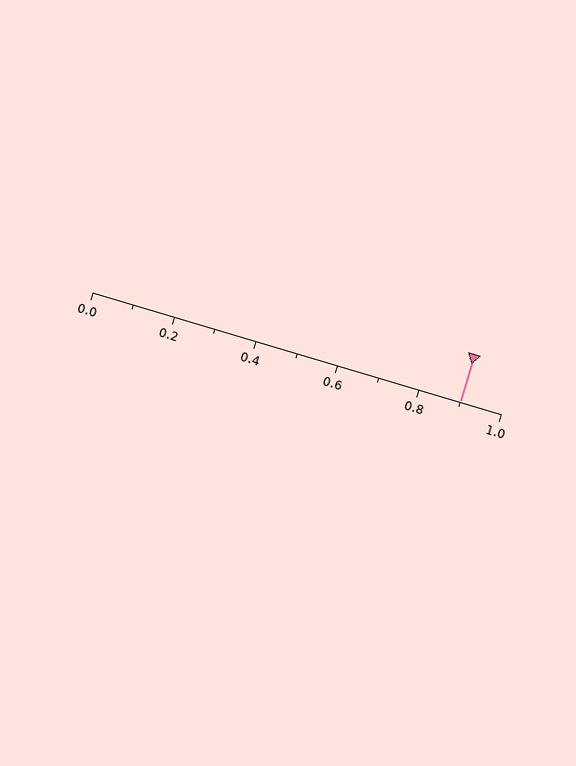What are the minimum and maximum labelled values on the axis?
The axis runs from 0.0 to 1.0.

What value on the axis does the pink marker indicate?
The marker indicates approximately 0.9.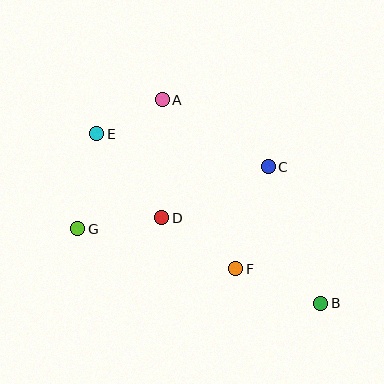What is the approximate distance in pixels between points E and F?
The distance between E and F is approximately 194 pixels.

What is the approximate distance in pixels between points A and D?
The distance between A and D is approximately 118 pixels.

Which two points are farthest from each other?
Points B and E are farthest from each other.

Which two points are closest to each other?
Points A and E are closest to each other.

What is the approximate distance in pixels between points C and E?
The distance between C and E is approximately 175 pixels.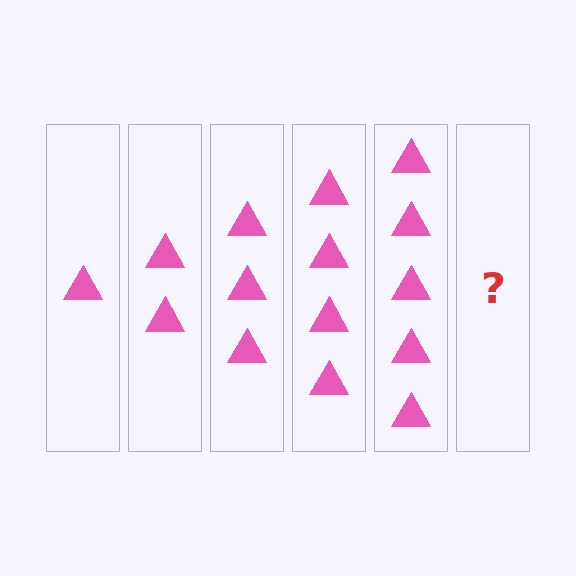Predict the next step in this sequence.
The next step is 6 triangles.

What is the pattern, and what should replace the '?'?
The pattern is that each step adds one more triangle. The '?' should be 6 triangles.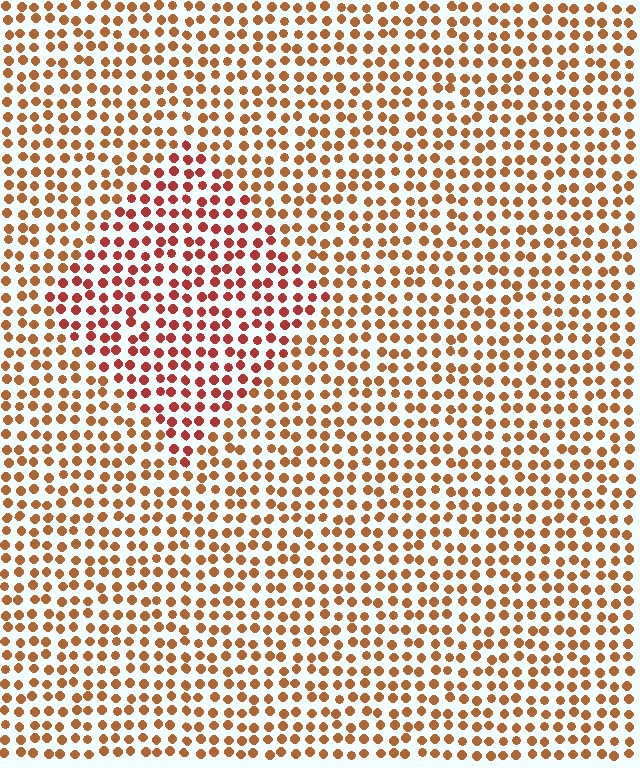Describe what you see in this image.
The image is filled with small brown elements in a uniform arrangement. A diamond-shaped region is visible where the elements are tinted to a slightly different hue, forming a subtle color boundary.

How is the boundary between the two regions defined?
The boundary is defined purely by a slight shift in hue (about 25 degrees). Spacing, size, and orientation are identical on both sides.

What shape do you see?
I see a diamond.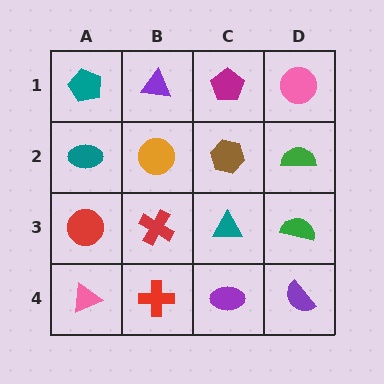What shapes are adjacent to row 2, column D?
A pink circle (row 1, column D), a green semicircle (row 3, column D), a brown hexagon (row 2, column C).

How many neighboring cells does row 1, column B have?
3.